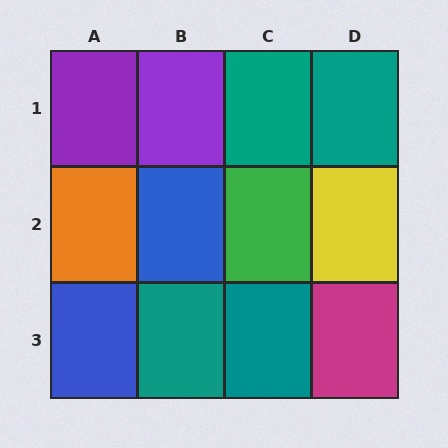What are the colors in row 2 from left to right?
Orange, blue, green, yellow.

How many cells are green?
1 cell is green.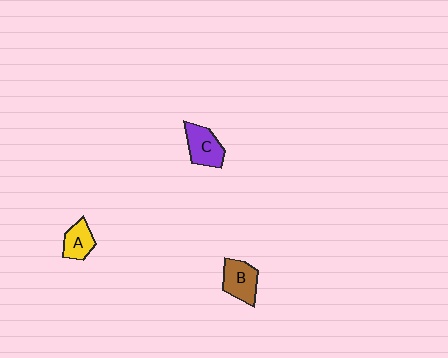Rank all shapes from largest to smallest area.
From largest to smallest: C (purple), B (brown), A (yellow).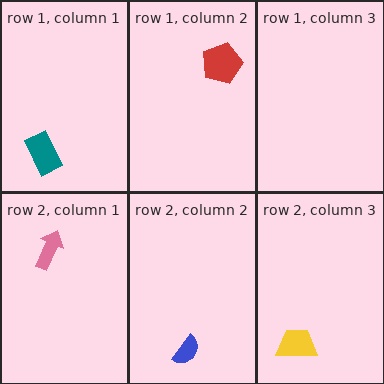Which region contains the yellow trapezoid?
The row 2, column 3 region.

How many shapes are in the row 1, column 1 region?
1.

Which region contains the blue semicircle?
The row 2, column 2 region.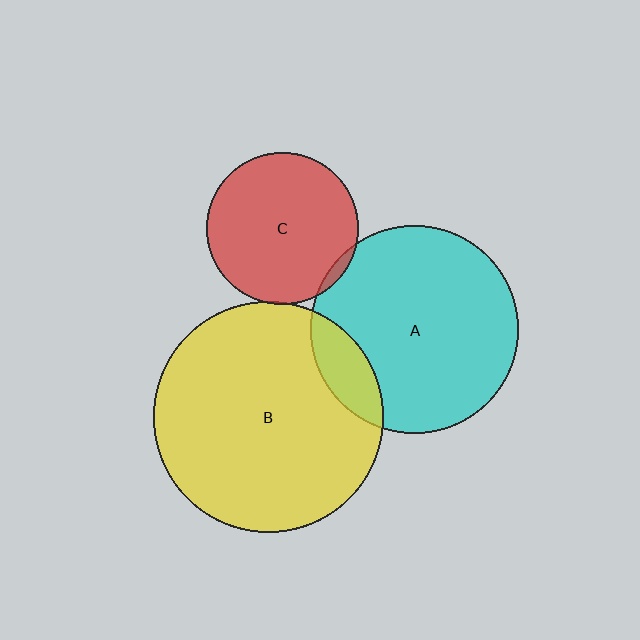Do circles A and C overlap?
Yes.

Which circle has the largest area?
Circle B (yellow).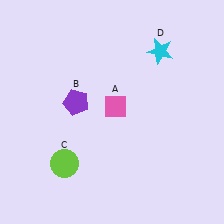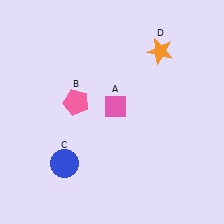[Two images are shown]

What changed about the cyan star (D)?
In Image 1, D is cyan. In Image 2, it changed to orange.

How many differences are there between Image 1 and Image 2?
There are 3 differences between the two images.